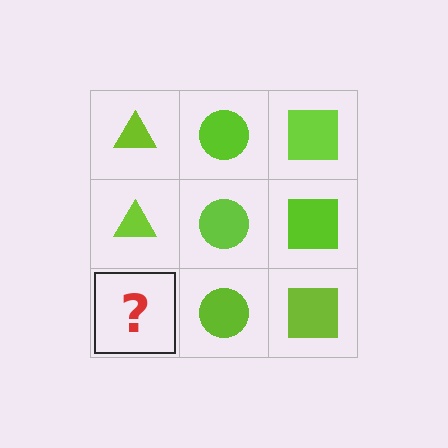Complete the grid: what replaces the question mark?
The question mark should be replaced with a lime triangle.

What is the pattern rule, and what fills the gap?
The rule is that each column has a consistent shape. The gap should be filled with a lime triangle.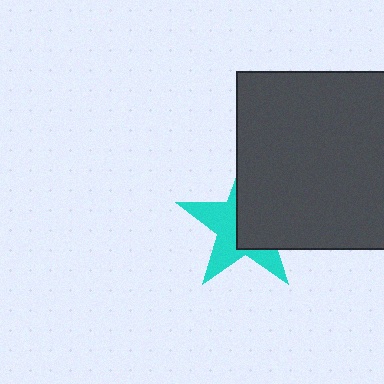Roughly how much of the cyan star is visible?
About half of it is visible (roughly 48%).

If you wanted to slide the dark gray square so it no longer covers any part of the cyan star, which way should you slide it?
Slide it right — that is the most direct way to separate the two shapes.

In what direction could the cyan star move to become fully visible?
The cyan star could move left. That would shift it out from behind the dark gray square entirely.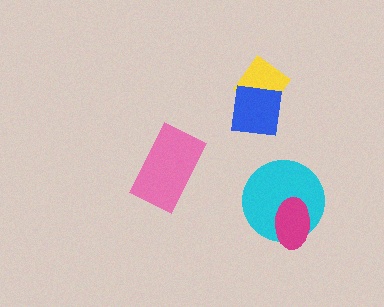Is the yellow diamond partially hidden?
Yes, it is partially covered by another shape.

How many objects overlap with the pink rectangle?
0 objects overlap with the pink rectangle.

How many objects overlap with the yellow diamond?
1 object overlaps with the yellow diamond.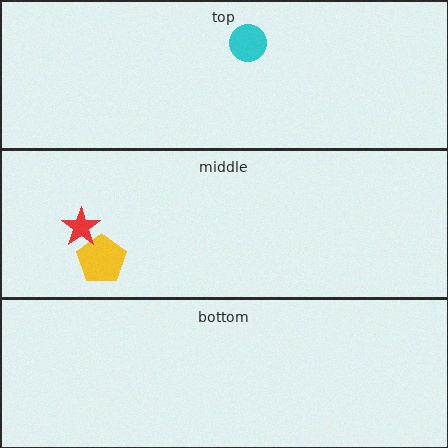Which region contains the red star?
The middle region.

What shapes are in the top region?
The cyan circle.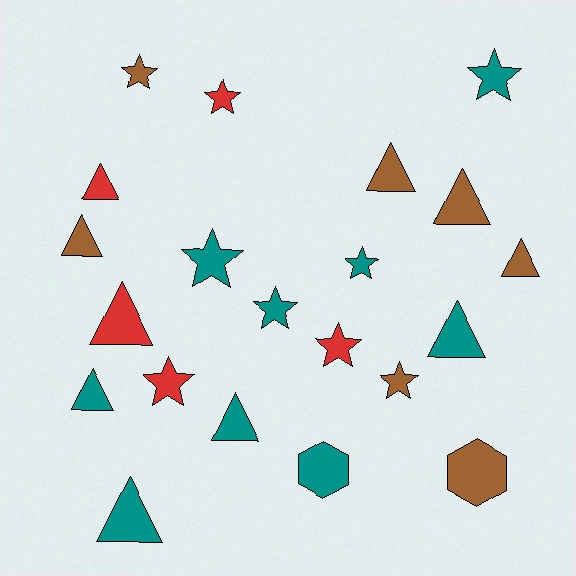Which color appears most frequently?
Teal, with 9 objects.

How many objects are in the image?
There are 21 objects.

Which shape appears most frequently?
Triangle, with 10 objects.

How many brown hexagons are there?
There is 1 brown hexagon.